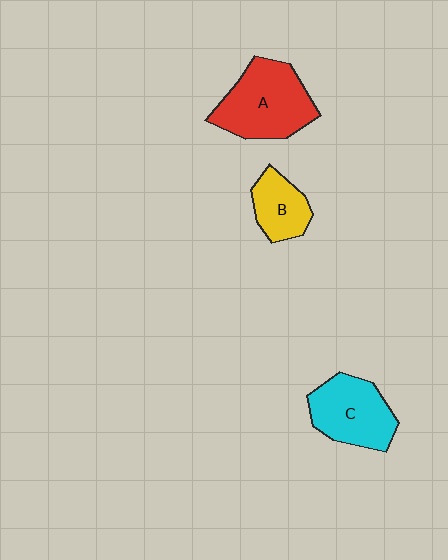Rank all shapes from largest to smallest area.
From largest to smallest: A (red), C (cyan), B (yellow).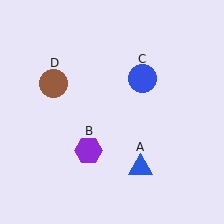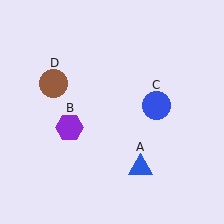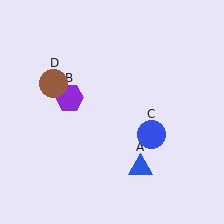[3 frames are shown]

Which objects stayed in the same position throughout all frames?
Blue triangle (object A) and brown circle (object D) remained stationary.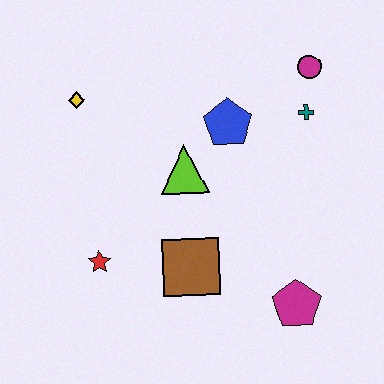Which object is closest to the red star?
The brown square is closest to the red star.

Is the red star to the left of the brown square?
Yes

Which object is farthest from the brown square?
The magenta circle is farthest from the brown square.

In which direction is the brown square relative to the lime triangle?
The brown square is below the lime triangle.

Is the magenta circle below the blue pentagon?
No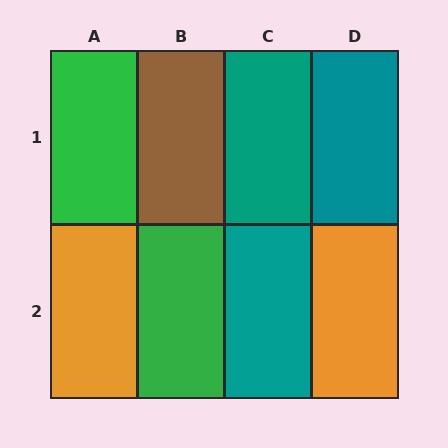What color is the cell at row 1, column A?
Green.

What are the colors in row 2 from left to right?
Orange, green, teal, orange.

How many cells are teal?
3 cells are teal.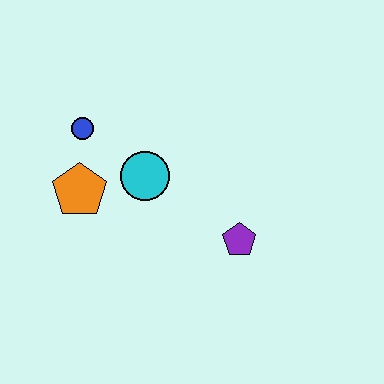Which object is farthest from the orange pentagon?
The purple pentagon is farthest from the orange pentagon.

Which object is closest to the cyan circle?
The orange pentagon is closest to the cyan circle.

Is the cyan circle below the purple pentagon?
No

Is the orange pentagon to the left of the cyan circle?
Yes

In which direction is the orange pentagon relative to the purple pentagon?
The orange pentagon is to the left of the purple pentagon.